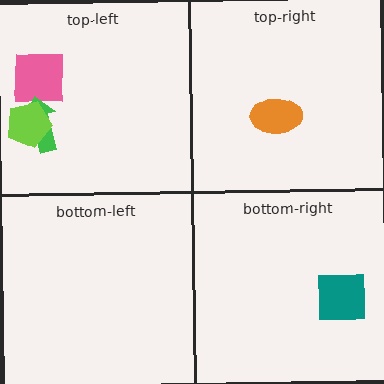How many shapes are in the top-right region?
1.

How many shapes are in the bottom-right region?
1.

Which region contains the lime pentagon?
The top-left region.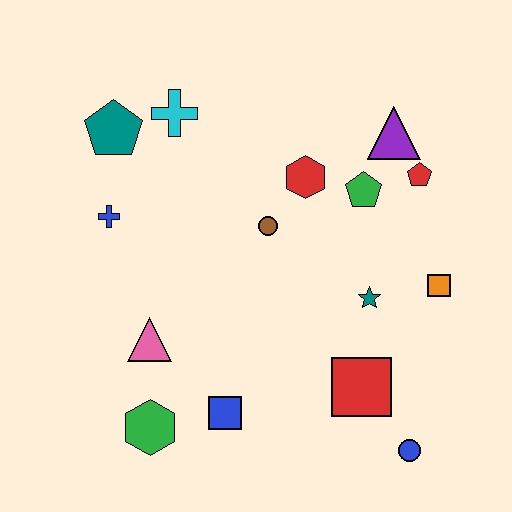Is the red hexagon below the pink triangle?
No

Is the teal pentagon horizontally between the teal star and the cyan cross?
No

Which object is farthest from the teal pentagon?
The blue circle is farthest from the teal pentagon.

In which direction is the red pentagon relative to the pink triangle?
The red pentagon is to the right of the pink triangle.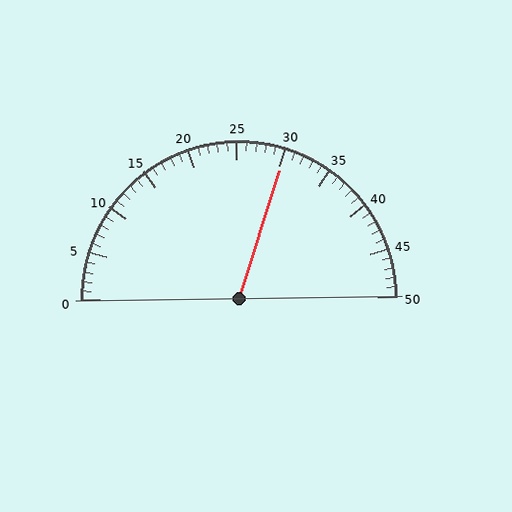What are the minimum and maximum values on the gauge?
The gauge ranges from 0 to 50.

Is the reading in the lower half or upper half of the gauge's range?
The reading is in the upper half of the range (0 to 50).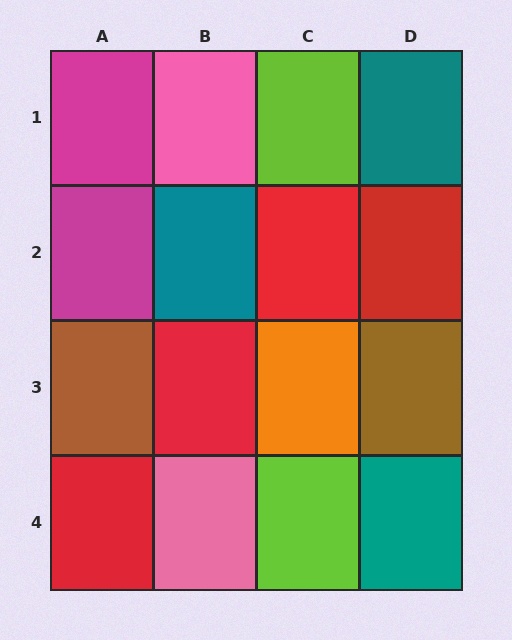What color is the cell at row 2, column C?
Red.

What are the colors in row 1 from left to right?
Magenta, pink, lime, teal.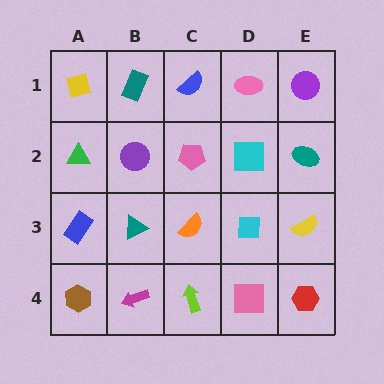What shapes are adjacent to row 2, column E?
A purple circle (row 1, column E), a yellow semicircle (row 3, column E), a cyan square (row 2, column D).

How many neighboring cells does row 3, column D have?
4.